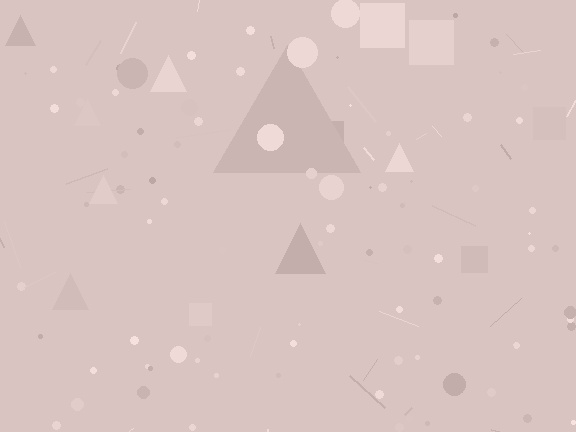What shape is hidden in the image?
A triangle is hidden in the image.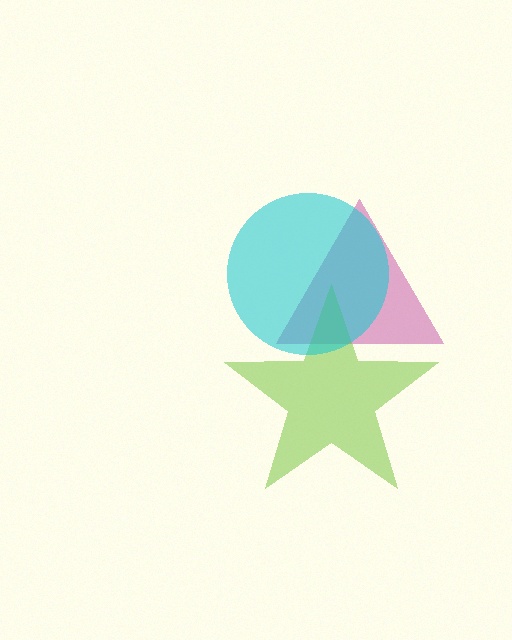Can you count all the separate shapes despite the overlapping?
Yes, there are 3 separate shapes.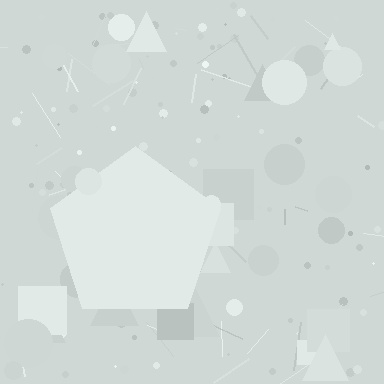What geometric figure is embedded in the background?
A pentagon is embedded in the background.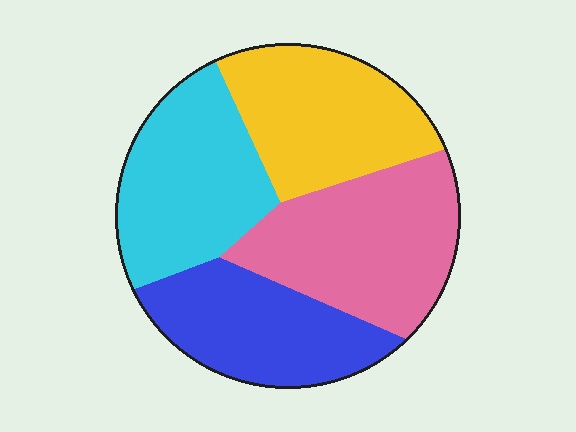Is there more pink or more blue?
Pink.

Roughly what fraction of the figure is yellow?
Yellow covers roughly 25% of the figure.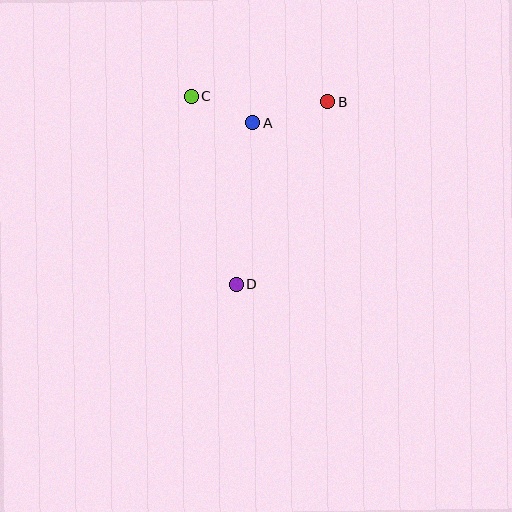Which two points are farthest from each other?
Points B and D are farthest from each other.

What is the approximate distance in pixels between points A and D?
The distance between A and D is approximately 162 pixels.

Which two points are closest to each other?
Points A and C are closest to each other.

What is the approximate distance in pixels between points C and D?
The distance between C and D is approximately 194 pixels.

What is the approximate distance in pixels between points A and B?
The distance between A and B is approximately 77 pixels.